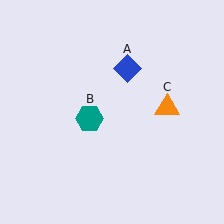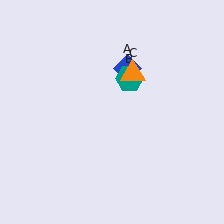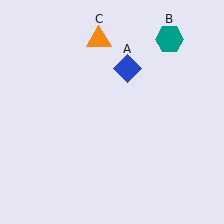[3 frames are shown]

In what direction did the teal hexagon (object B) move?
The teal hexagon (object B) moved up and to the right.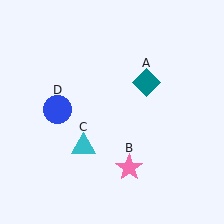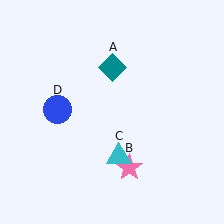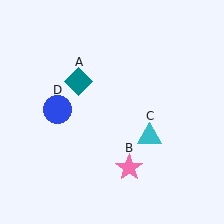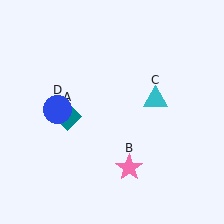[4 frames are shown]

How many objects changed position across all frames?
2 objects changed position: teal diamond (object A), cyan triangle (object C).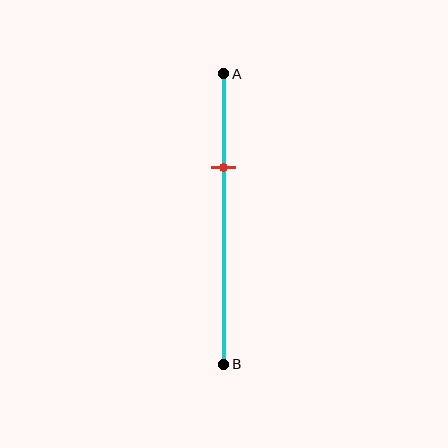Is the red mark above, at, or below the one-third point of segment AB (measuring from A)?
The red mark is approximately at the one-third point of segment AB.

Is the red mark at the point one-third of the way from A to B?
Yes, the mark is approximately at the one-third point.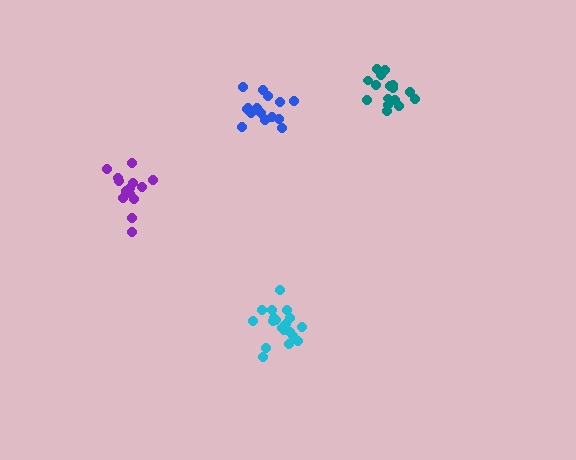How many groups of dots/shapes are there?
There are 4 groups.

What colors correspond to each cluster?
The clusters are colored: cyan, blue, teal, purple.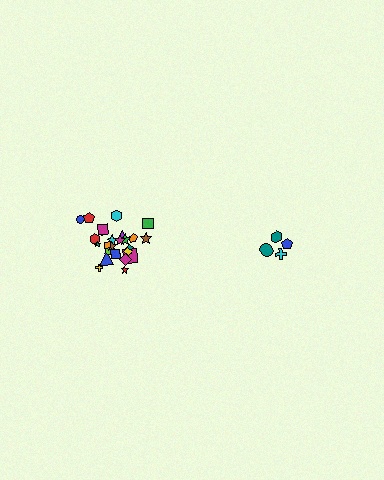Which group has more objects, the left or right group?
The left group.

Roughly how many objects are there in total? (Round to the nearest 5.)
Roughly 30 objects in total.